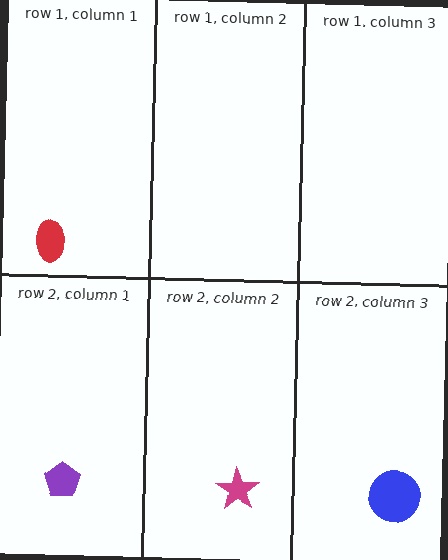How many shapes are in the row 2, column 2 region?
1.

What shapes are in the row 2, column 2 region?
The magenta star.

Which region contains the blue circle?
The row 2, column 3 region.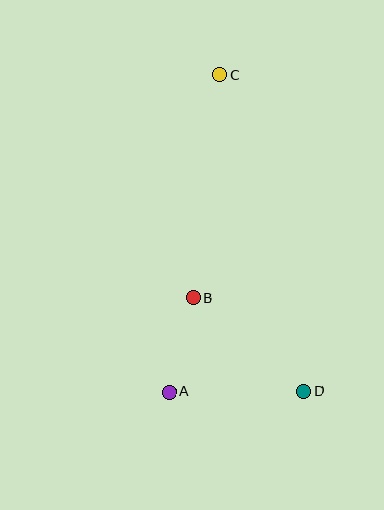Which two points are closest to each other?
Points A and B are closest to each other.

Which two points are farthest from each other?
Points C and D are farthest from each other.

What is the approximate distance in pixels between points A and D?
The distance between A and D is approximately 135 pixels.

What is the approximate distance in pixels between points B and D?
The distance between B and D is approximately 144 pixels.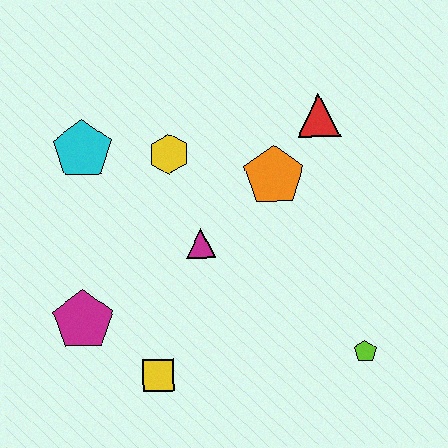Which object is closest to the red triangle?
The orange pentagon is closest to the red triangle.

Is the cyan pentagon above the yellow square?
Yes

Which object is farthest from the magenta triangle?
The lime pentagon is farthest from the magenta triangle.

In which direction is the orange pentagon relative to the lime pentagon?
The orange pentagon is above the lime pentagon.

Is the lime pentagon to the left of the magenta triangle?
No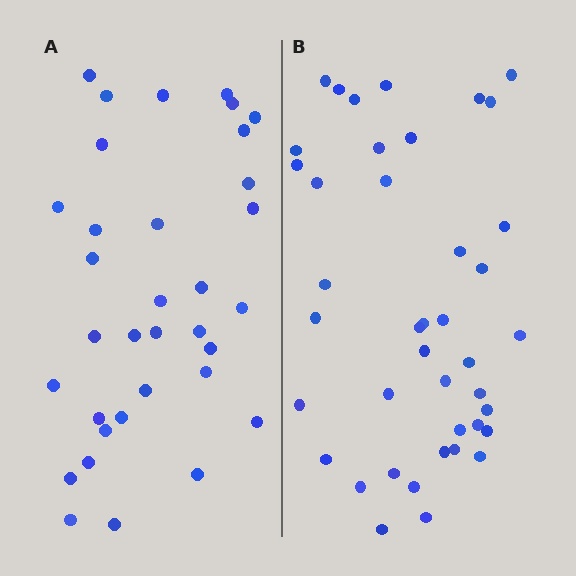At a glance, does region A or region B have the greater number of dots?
Region B (the right region) has more dots.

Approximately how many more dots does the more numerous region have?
Region B has roughly 8 or so more dots than region A.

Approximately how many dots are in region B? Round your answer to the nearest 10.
About 40 dots. (The exact count is 41, which rounds to 40.)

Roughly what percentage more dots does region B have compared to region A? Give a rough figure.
About 20% more.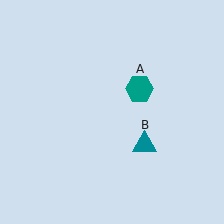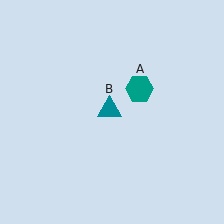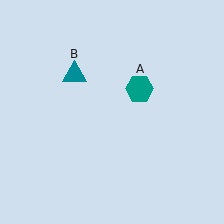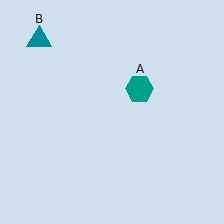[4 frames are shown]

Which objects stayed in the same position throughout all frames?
Teal hexagon (object A) remained stationary.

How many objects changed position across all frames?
1 object changed position: teal triangle (object B).